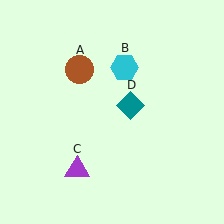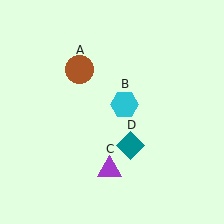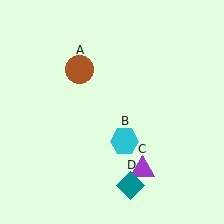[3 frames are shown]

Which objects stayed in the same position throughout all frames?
Brown circle (object A) remained stationary.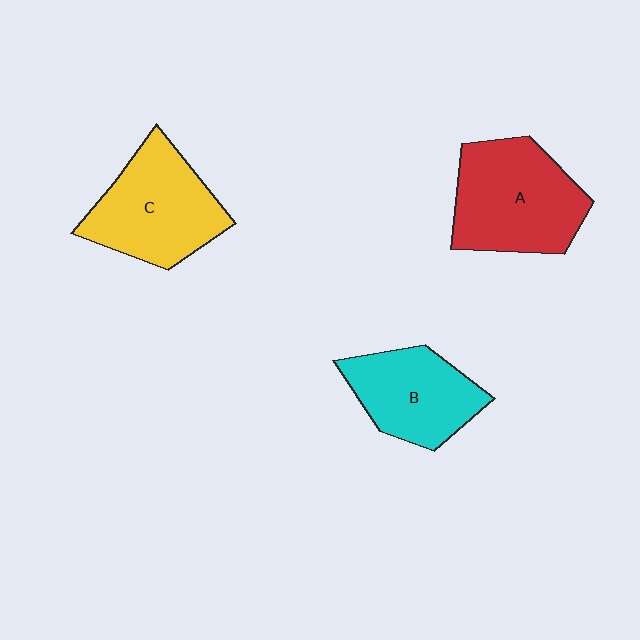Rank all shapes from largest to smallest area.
From largest to smallest: A (red), C (yellow), B (cyan).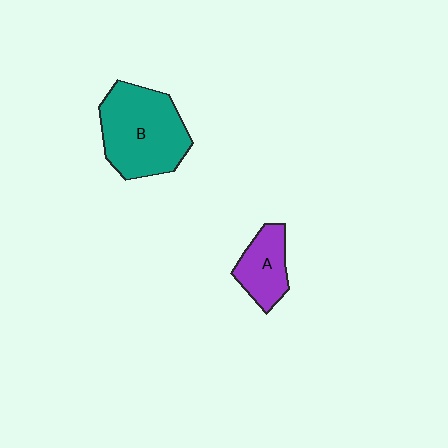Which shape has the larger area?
Shape B (teal).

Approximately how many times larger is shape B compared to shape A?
Approximately 2.0 times.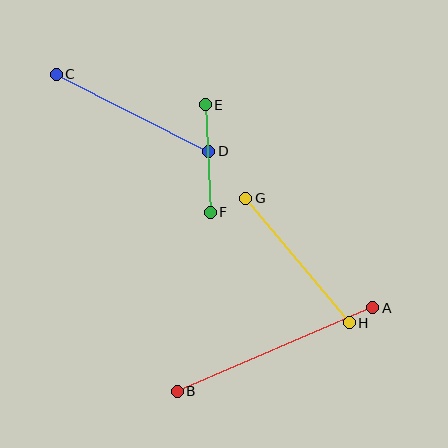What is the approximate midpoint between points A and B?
The midpoint is at approximately (275, 349) pixels.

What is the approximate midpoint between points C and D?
The midpoint is at approximately (133, 113) pixels.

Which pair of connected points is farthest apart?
Points A and B are farthest apart.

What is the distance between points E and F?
The distance is approximately 108 pixels.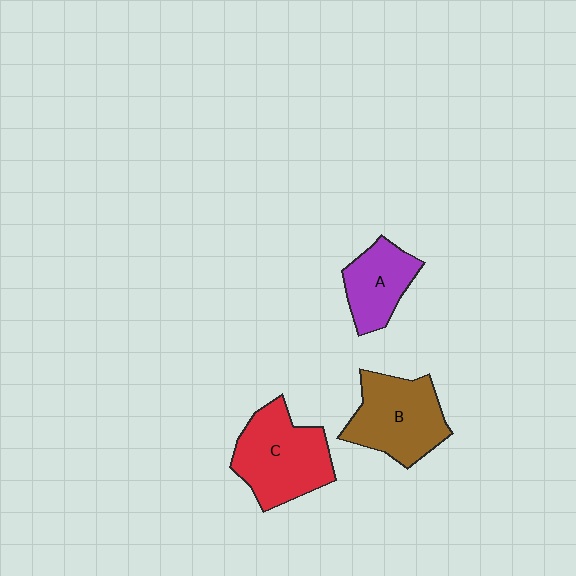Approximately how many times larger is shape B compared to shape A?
Approximately 1.5 times.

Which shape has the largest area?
Shape C (red).